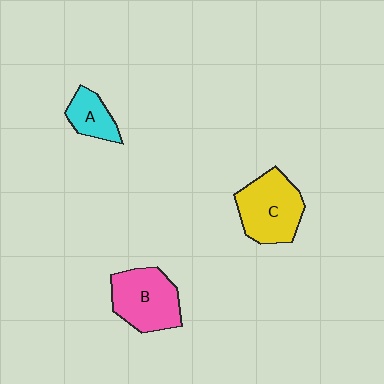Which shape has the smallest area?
Shape A (cyan).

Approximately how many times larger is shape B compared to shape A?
Approximately 2.0 times.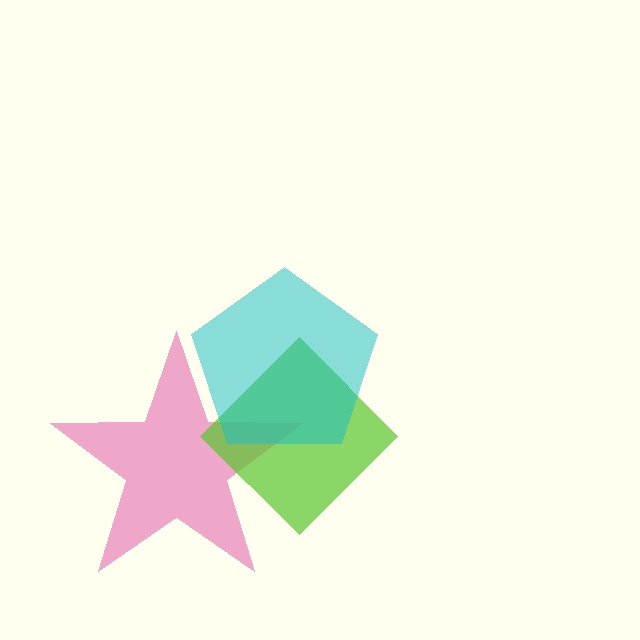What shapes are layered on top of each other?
The layered shapes are: a pink star, a lime diamond, a cyan pentagon.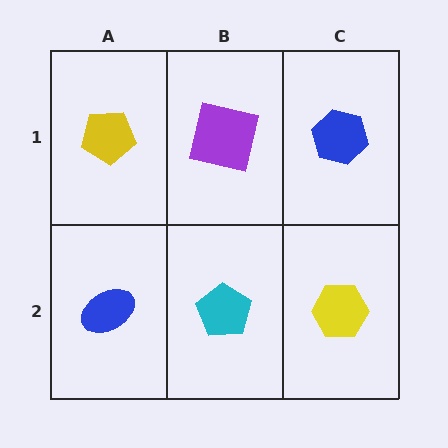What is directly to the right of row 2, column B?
A yellow hexagon.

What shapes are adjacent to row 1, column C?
A yellow hexagon (row 2, column C), a purple square (row 1, column B).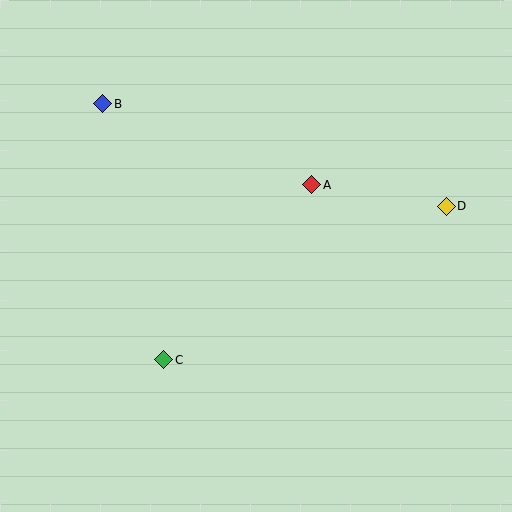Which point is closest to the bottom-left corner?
Point C is closest to the bottom-left corner.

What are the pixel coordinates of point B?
Point B is at (103, 104).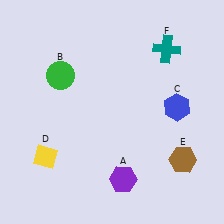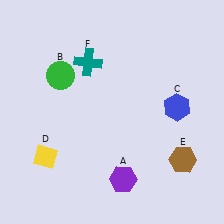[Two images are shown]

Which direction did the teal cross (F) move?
The teal cross (F) moved left.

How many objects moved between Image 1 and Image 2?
1 object moved between the two images.